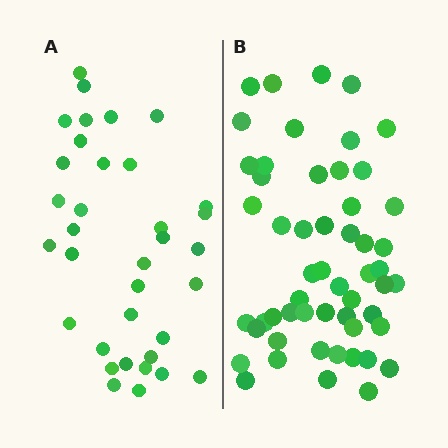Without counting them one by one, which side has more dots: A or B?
Region B (the right region) has more dots.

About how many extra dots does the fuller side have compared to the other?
Region B has approximately 20 more dots than region A.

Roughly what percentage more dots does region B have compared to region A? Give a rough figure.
About 55% more.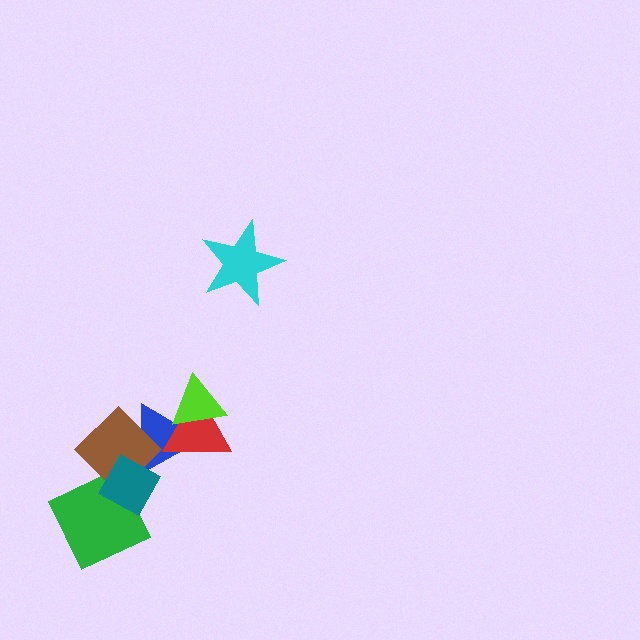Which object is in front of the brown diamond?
The teal diamond is in front of the brown diamond.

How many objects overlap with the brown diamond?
3 objects overlap with the brown diamond.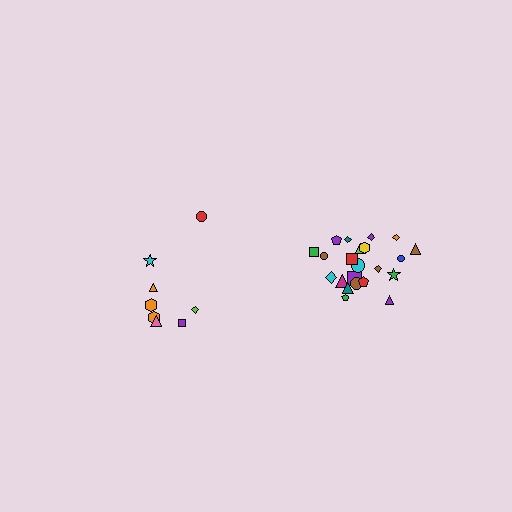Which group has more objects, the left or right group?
The right group.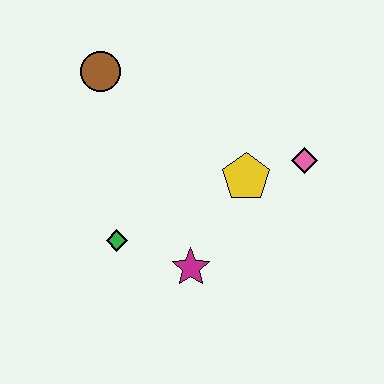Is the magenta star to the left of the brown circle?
No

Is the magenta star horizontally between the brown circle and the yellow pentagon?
Yes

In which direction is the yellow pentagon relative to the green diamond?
The yellow pentagon is to the right of the green diamond.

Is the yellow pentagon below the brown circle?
Yes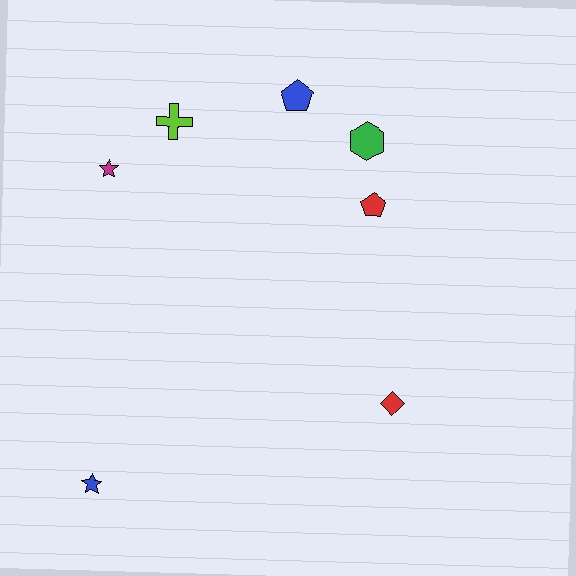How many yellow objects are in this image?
There are no yellow objects.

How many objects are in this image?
There are 7 objects.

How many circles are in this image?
There are no circles.